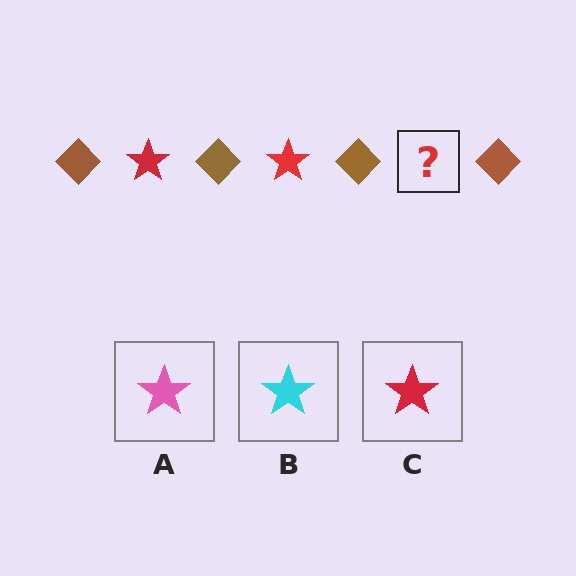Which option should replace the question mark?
Option C.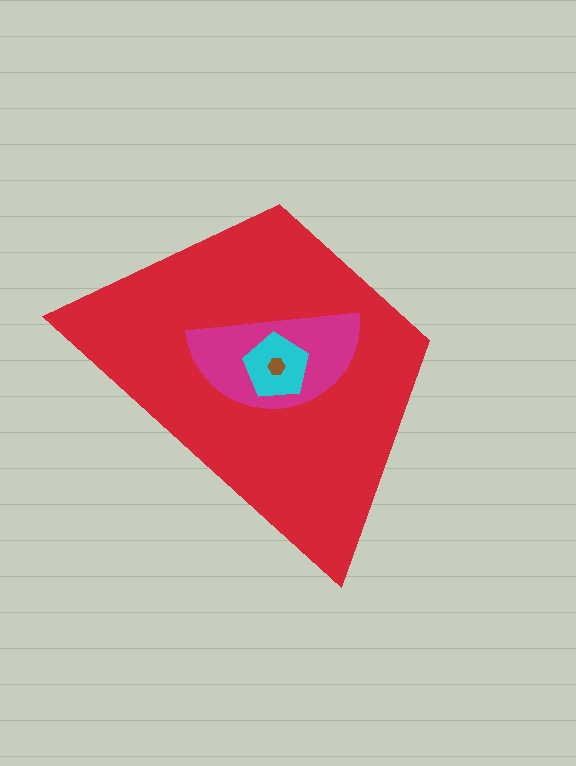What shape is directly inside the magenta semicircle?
The cyan pentagon.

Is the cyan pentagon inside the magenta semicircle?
Yes.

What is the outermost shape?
The red trapezoid.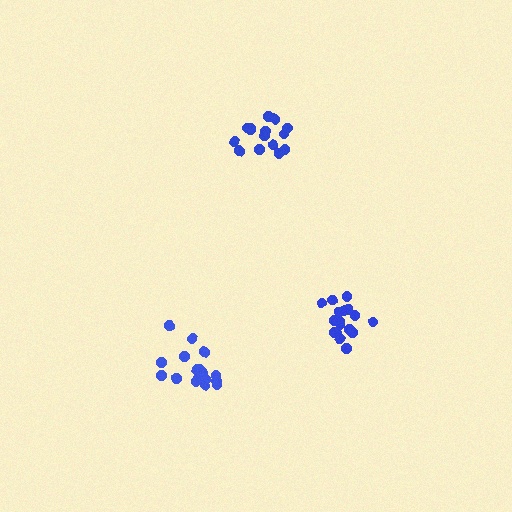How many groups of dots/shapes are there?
There are 3 groups.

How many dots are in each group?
Group 1: 15 dots, Group 2: 18 dots, Group 3: 17 dots (50 total).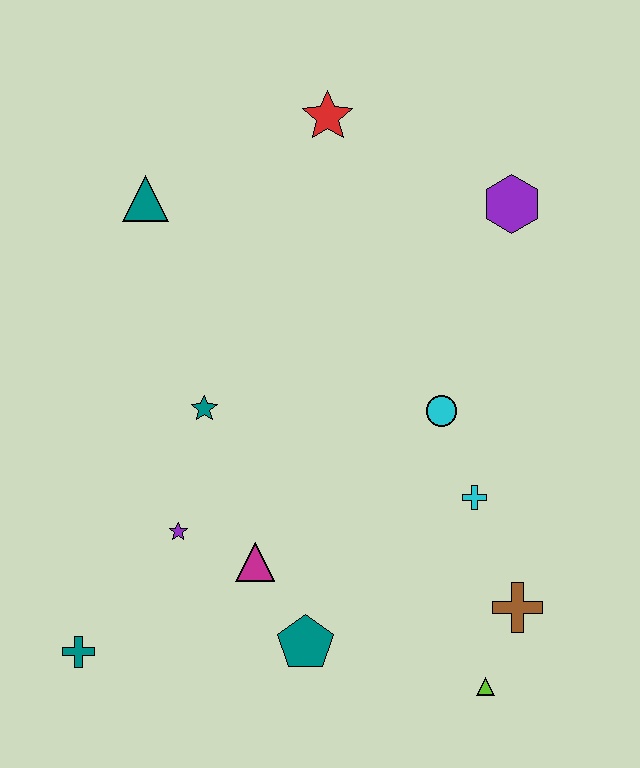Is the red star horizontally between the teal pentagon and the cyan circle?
Yes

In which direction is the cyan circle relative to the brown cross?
The cyan circle is above the brown cross.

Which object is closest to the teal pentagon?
The magenta triangle is closest to the teal pentagon.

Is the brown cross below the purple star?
Yes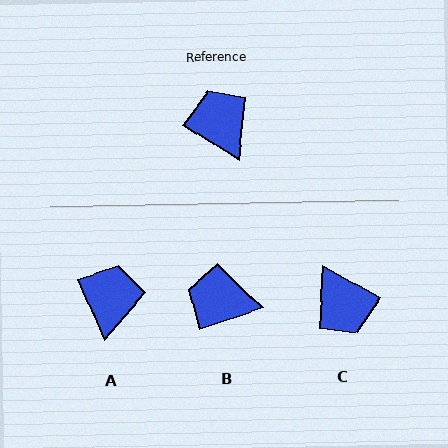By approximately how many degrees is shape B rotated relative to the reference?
Approximately 51 degrees counter-clockwise.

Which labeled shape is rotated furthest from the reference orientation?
C, about 177 degrees away.